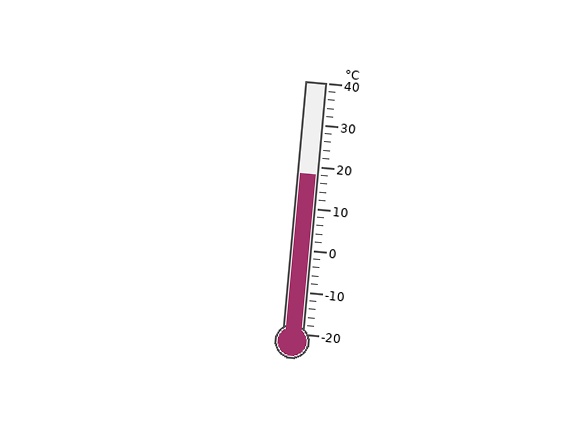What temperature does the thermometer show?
The thermometer shows approximately 18°C.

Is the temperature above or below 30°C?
The temperature is below 30°C.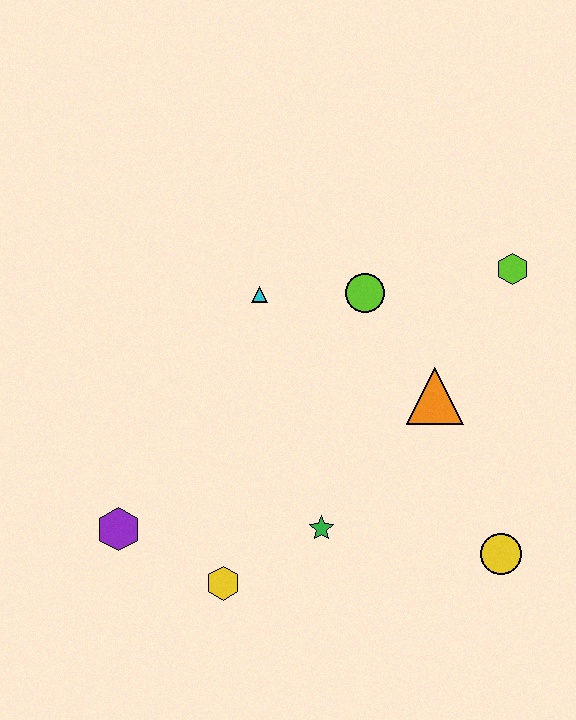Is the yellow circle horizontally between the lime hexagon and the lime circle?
Yes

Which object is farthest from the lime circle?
The purple hexagon is farthest from the lime circle.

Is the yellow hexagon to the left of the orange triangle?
Yes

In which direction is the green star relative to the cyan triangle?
The green star is below the cyan triangle.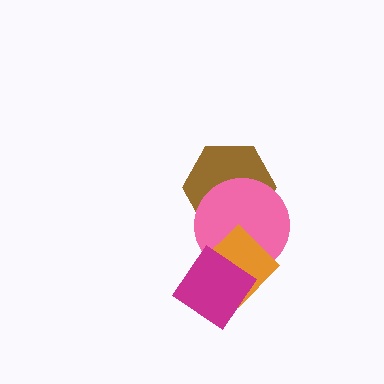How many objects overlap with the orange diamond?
3 objects overlap with the orange diamond.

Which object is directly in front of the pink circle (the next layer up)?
The orange diamond is directly in front of the pink circle.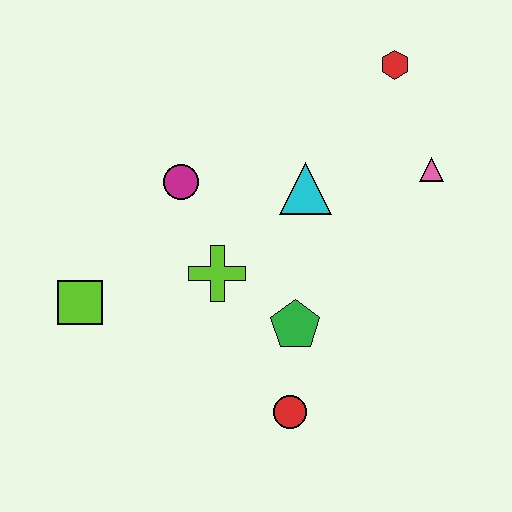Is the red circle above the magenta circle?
No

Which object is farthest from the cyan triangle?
The lime square is farthest from the cyan triangle.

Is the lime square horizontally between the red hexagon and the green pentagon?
No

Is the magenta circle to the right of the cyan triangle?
No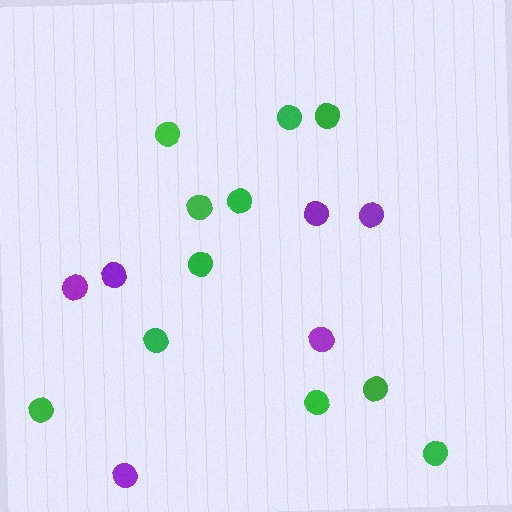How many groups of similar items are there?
There are 2 groups: one group of purple circles (6) and one group of green circles (11).